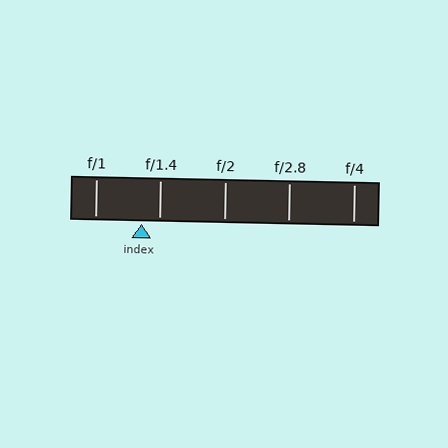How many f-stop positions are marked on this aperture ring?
There are 5 f-stop positions marked.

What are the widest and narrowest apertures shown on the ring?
The widest aperture shown is f/1 and the narrowest is f/4.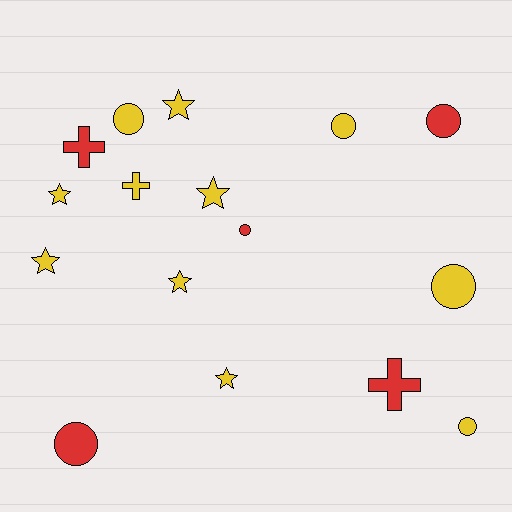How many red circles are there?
There are 3 red circles.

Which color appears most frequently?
Yellow, with 11 objects.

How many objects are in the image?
There are 16 objects.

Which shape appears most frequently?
Circle, with 7 objects.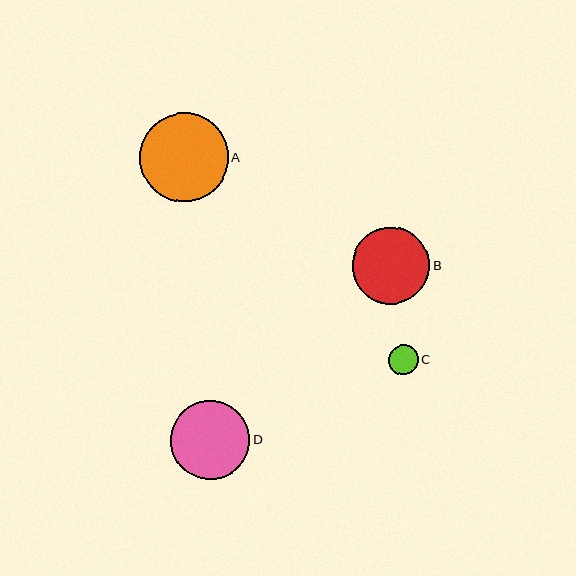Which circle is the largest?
Circle A is the largest with a size of approximately 88 pixels.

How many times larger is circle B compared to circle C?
Circle B is approximately 2.5 times the size of circle C.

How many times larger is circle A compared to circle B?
Circle A is approximately 1.1 times the size of circle B.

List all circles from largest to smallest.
From largest to smallest: A, D, B, C.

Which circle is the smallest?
Circle C is the smallest with a size of approximately 30 pixels.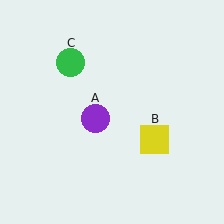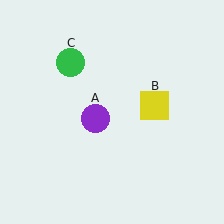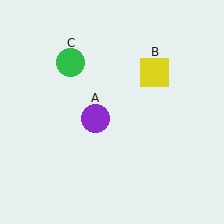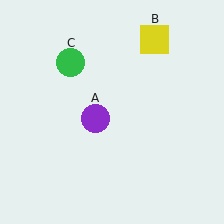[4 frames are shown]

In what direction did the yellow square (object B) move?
The yellow square (object B) moved up.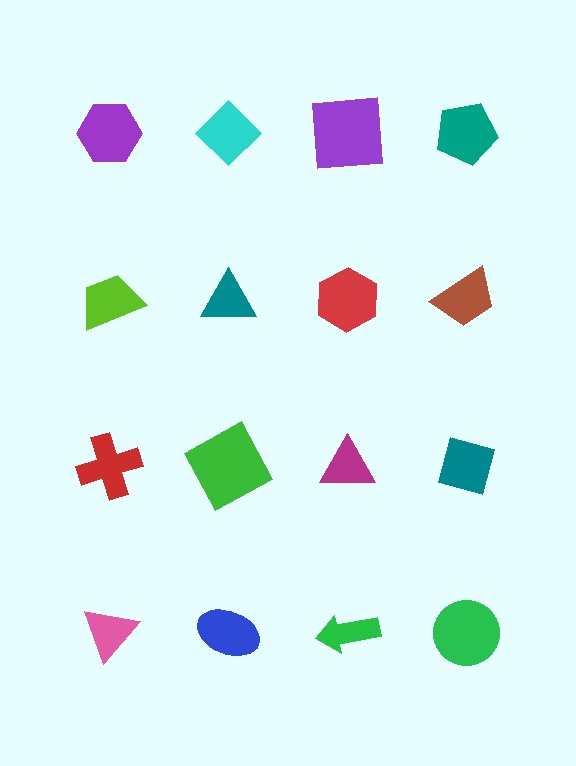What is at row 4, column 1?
A pink triangle.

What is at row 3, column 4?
A teal diamond.